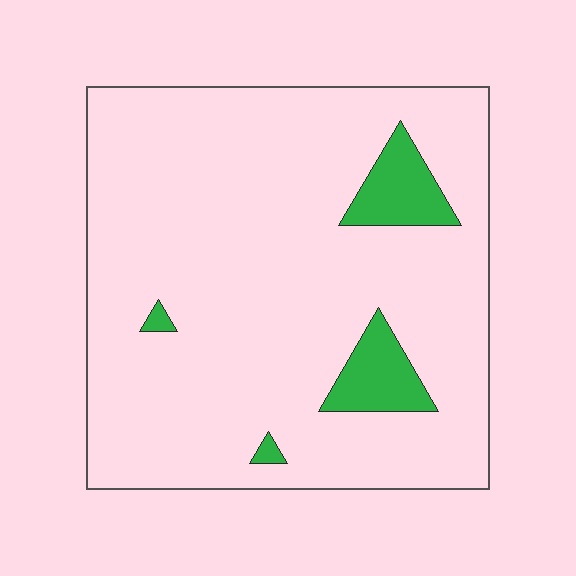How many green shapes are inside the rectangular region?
4.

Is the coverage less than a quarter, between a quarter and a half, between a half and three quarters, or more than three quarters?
Less than a quarter.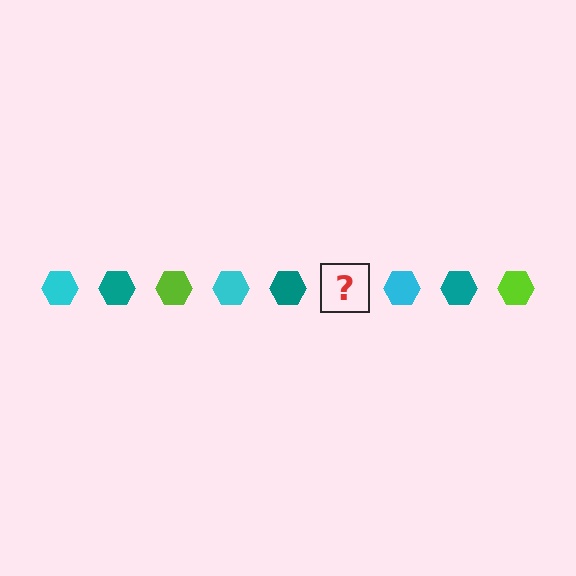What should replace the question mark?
The question mark should be replaced with a lime hexagon.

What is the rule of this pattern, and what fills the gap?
The rule is that the pattern cycles through cyan, teal, lime hexagons. The gap should be filled with a lime hexagon.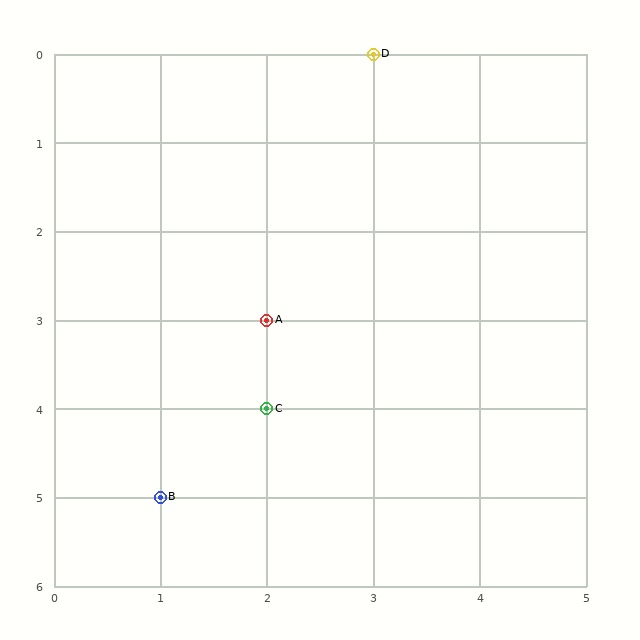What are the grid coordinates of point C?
Point C is at grid coordinates (2, 4).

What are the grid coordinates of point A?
Point A is at grid coordinates (2, 3).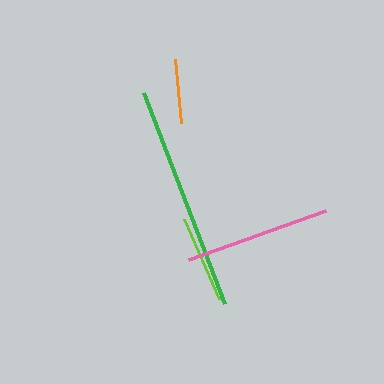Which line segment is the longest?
The green line is the longest at approximately 226 pixels.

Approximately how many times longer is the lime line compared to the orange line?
The lime line is approximately 1.3 times the length of the orange line.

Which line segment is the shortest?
The orange line is the shortest at approximately 64 pixels.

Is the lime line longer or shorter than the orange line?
The lime line is longer than the orange line.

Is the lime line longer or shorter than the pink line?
The pink line is longer than the lime line.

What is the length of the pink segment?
The pink segment is approximately 146 pixels long.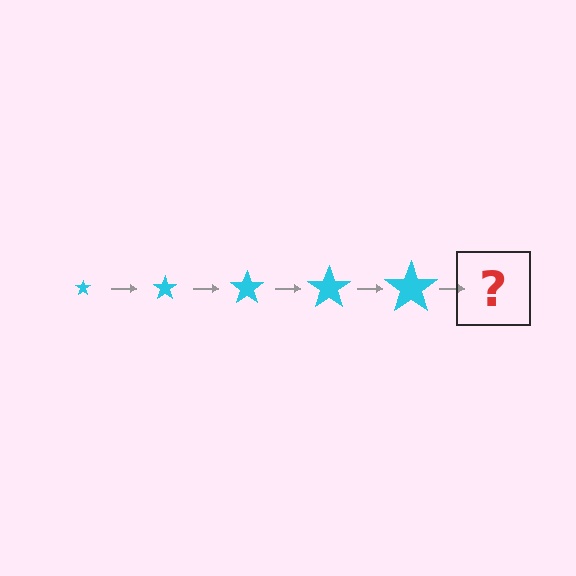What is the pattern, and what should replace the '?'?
The pattern is that the star gets progressively larger each step. The '?' should be a cyan star, larger than the previous one.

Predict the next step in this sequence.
The next step is a cyan star, larger than the previous one.